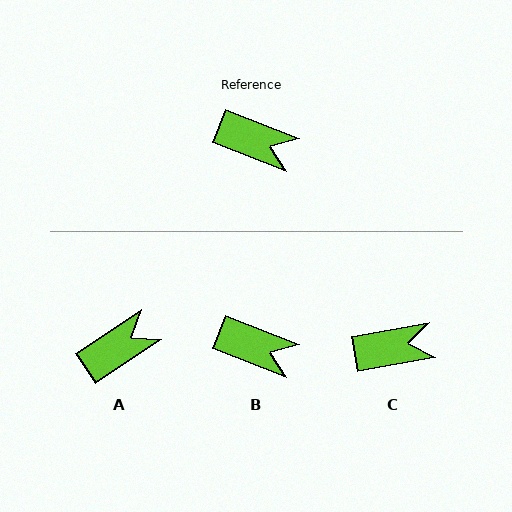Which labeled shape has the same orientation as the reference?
B.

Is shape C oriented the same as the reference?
No, it is off by about 32 degrees.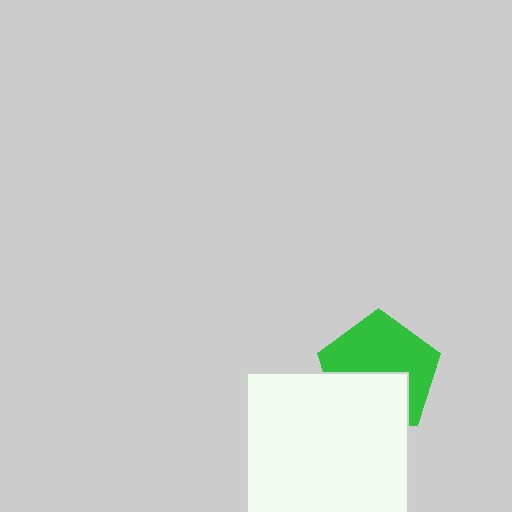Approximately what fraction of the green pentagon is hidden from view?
Roughly 42% of the green pentagon is hidden behind the white square.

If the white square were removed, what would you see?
You would see the complete green pentagon.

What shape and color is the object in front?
The object in front is a white square.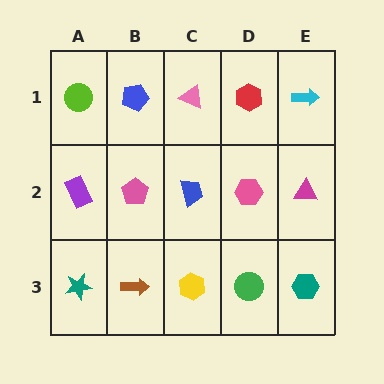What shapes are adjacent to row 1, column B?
A pink pentagon (row 2, column B), a lime circle (row 1, column A), a pink triangle (row 1, column C).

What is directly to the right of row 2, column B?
A blue trapezoid.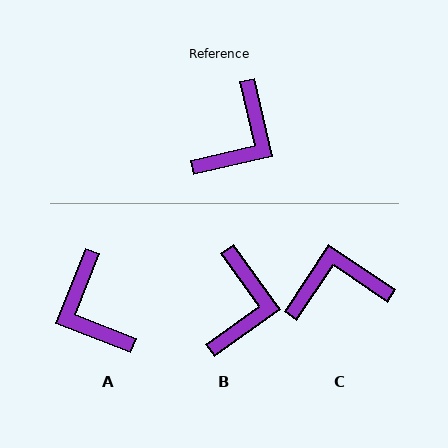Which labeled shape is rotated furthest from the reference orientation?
C, about 133 degrees away.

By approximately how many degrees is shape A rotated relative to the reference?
Approximately 125 degrees clockwise.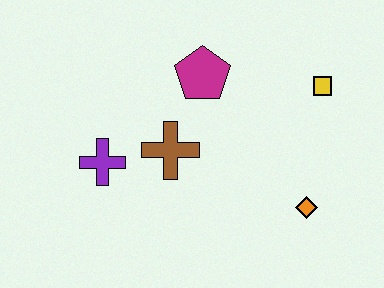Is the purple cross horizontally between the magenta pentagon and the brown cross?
No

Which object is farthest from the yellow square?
The purple cross is farthest from the yellow square.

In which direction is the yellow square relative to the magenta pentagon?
The yellow square is to the right of the magenta pentagon.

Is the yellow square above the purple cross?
Yes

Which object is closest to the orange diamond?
The yellow square is closest to the orange diamond.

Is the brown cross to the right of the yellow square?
No